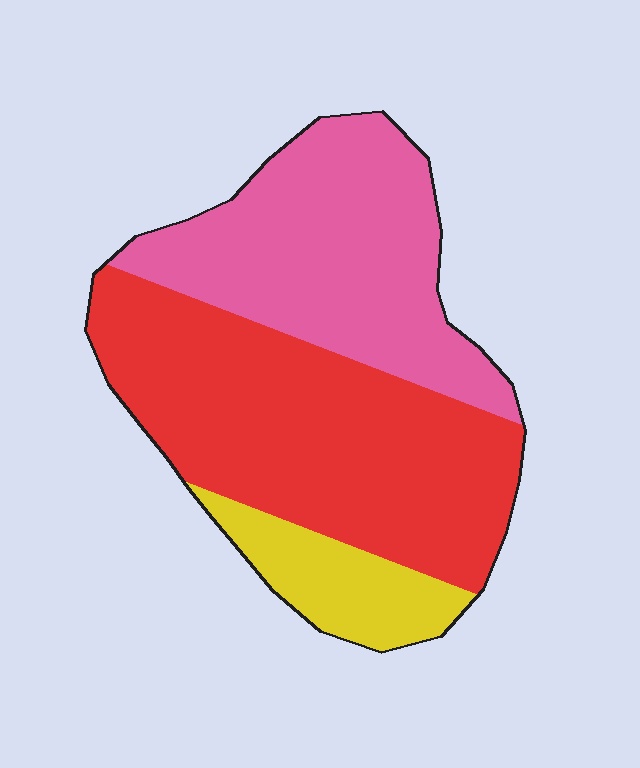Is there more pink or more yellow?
Pink.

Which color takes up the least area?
Yellow, at roughly 15%.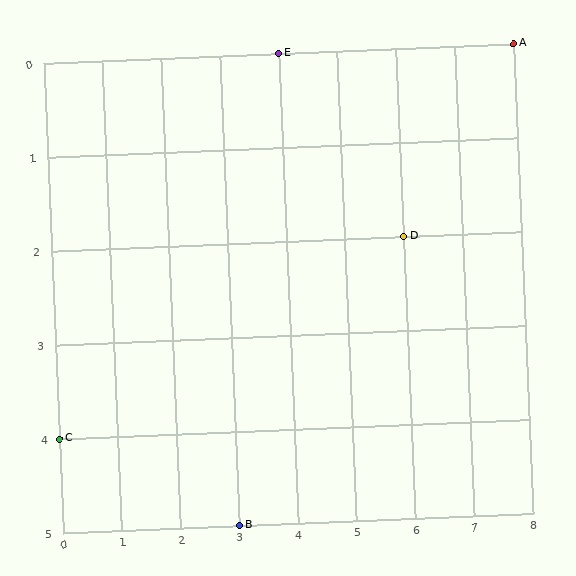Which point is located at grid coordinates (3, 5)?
Point B is at (3, 5).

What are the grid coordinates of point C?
Point C is at grid coordinates (0, 4).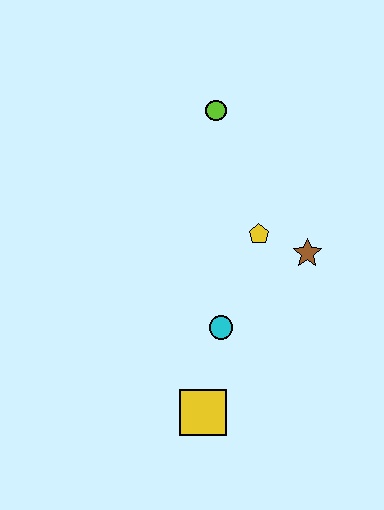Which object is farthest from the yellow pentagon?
The yellow square is farthest from the yellow pentagon.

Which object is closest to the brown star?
The yellow pentagon is closest to the brown star.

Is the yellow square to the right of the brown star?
No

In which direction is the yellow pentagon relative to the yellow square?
The yellow pentagon is above the yellow square.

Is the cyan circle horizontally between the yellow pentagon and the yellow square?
Yes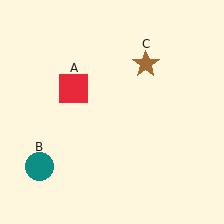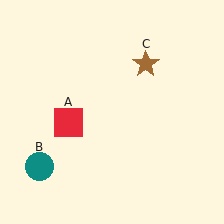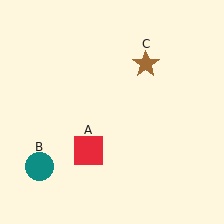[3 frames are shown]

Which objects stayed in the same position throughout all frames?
Teal circle (object B) and brown star (object C) remained stationary.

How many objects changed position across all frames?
1 object changed position: red square (object A).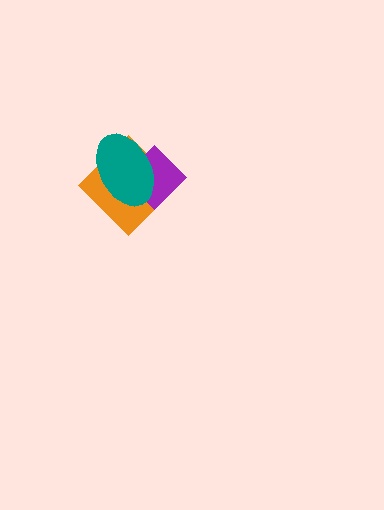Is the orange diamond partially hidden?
Yes, it is partially covered by another shape.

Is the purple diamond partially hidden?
Yes, it is partially covered by another shape.